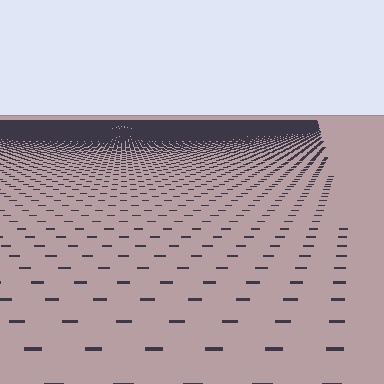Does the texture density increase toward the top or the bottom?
Density increases toward the top.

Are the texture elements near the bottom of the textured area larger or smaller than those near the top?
Larger. Near the bottom, elements are closer to the viewer and appear at a bigger on-screen size.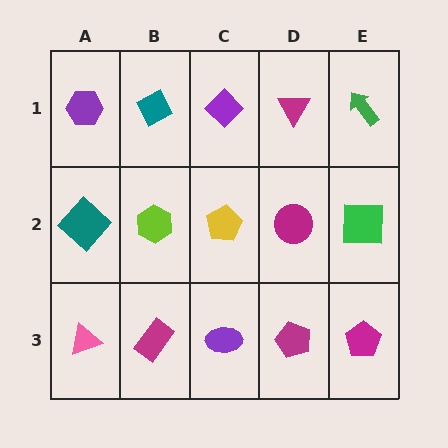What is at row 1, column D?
A magenta triangle.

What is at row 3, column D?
A magenta pentagon.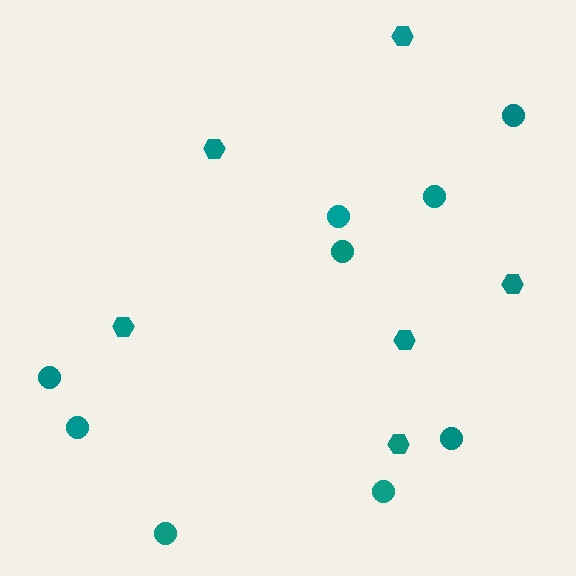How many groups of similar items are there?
There are 2 groups: one group of hexagons (6) and one group of circles (9).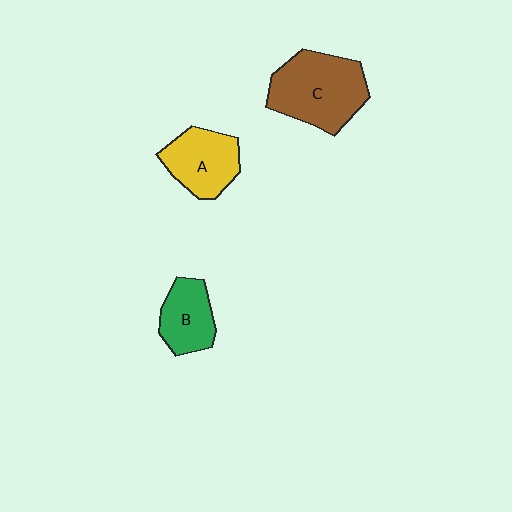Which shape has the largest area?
Shape C (brown).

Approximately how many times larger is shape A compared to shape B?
Approximately 1.2 times.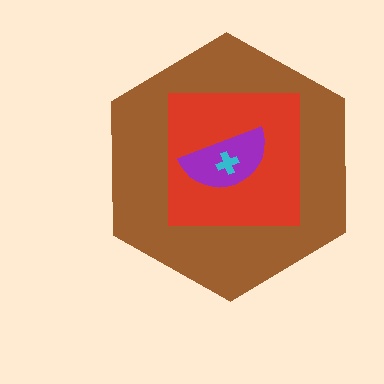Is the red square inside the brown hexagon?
Yes.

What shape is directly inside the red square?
The purple semicircle.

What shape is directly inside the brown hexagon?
The red square.